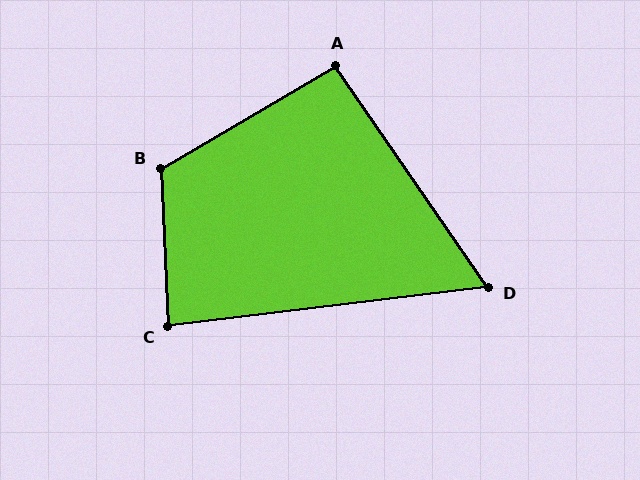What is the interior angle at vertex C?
Approximately 86 degrees (approximately right).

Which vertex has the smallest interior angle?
D, at approximately 62 degrees.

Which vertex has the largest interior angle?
B, at approximately 118 degrees.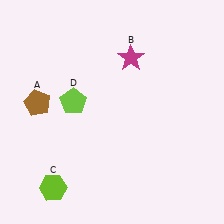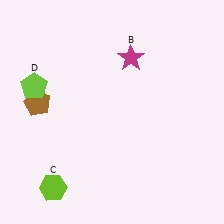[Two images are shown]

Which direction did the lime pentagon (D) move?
The lime pentagon (D) moved left.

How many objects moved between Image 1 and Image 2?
1 object moved between the two images.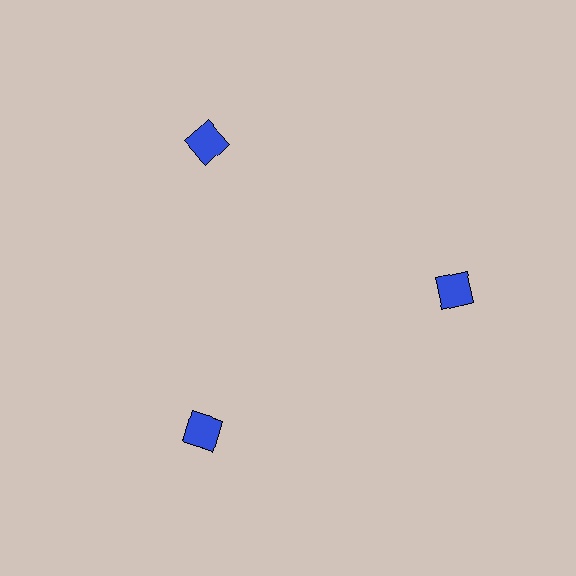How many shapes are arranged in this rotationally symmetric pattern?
There are 3 shapes, arranged in 3 groups of 1.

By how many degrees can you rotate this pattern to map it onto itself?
The pattern maps onto itself every 120 degrees of rotation.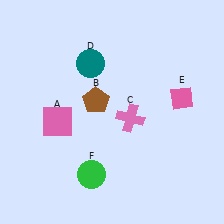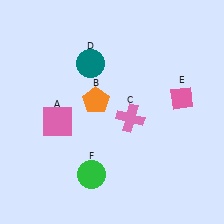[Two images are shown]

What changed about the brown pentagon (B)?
In Image 1, B is brown. In Image 2, it changed to orange.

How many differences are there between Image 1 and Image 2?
There is 1 difference between the two images.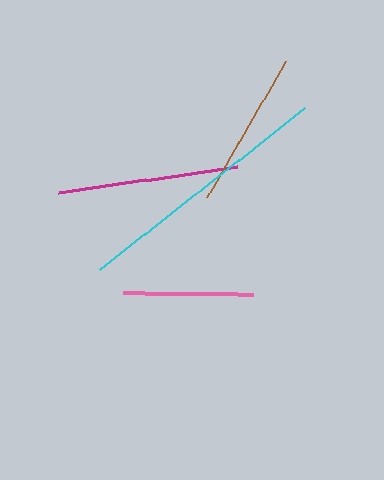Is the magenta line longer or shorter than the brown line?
The magenta line is longer than the brown line.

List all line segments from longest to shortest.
From longest to shortest: cyan, magenta, brown, pink.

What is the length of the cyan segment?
The cyan segment is approximately 262 pixels long.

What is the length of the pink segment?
The pink segment is approximately 131 pixels long.